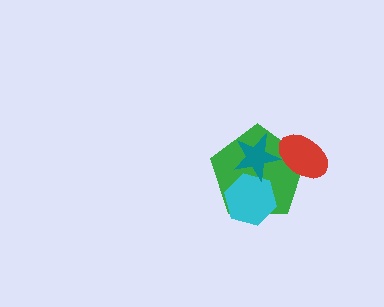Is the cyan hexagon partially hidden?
Yes, it is partially covered by another shape.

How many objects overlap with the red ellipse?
1 object overlaps with the red ellipse.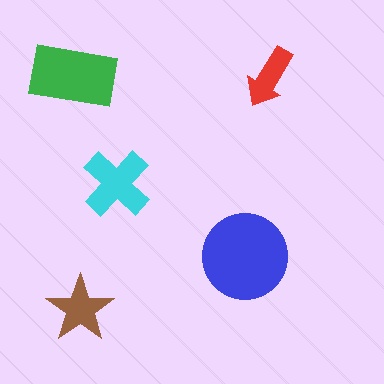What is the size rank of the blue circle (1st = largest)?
1st.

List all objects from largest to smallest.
The blue circle, the green rectangle, the cyan cross, the brown star, the red arrow.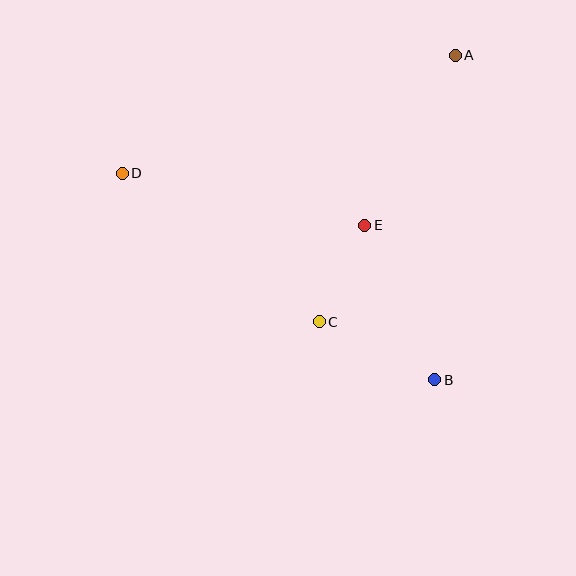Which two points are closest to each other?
Points C and E are closest to each other.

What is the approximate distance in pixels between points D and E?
The distance between D and E is approximately 248 pixels.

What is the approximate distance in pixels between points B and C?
The distance between B and C is approximately 129 pixels.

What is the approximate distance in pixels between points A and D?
The distance between A and D is approximately 353 pixels.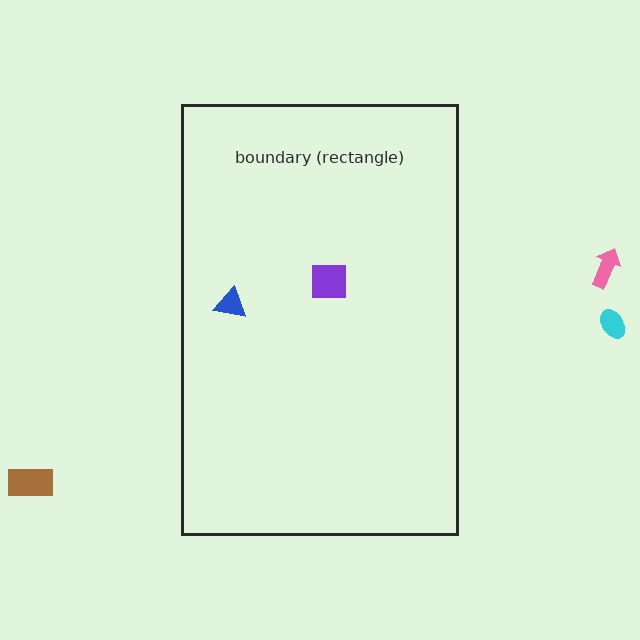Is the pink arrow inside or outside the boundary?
Outside.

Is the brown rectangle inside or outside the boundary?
Outside.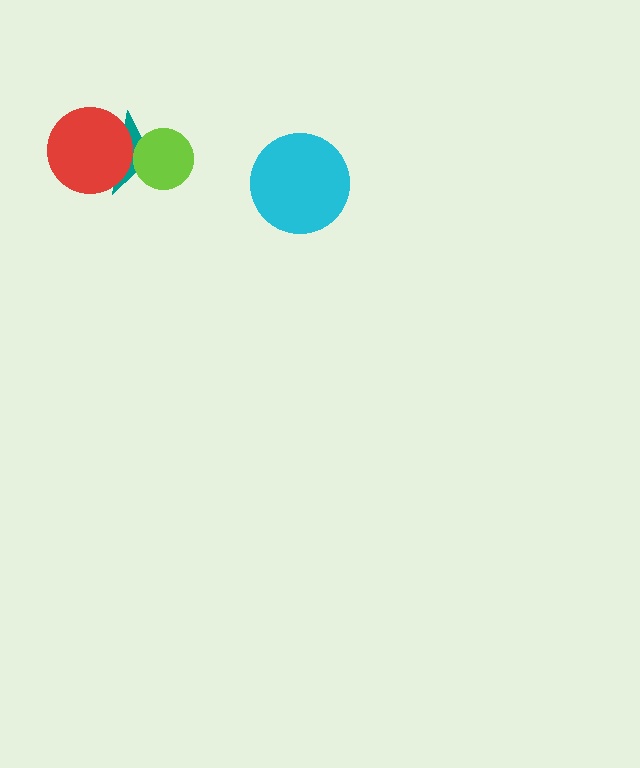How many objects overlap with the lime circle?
1 object overlaps with the lime circle.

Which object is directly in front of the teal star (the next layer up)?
The lime circle is directly in front of the teal star.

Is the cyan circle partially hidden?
No, no other shape covers it.